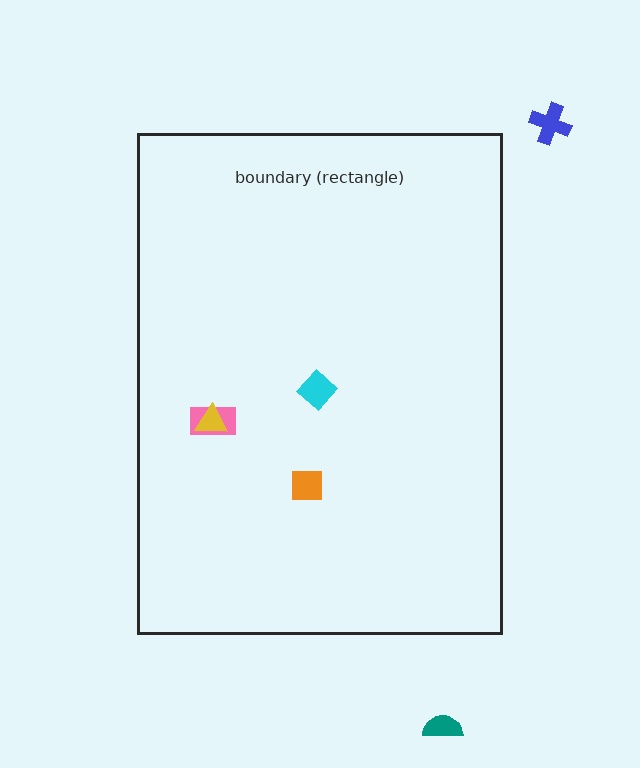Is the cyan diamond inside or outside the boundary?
Inside.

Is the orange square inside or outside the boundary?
Inside.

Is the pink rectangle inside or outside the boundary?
Inside.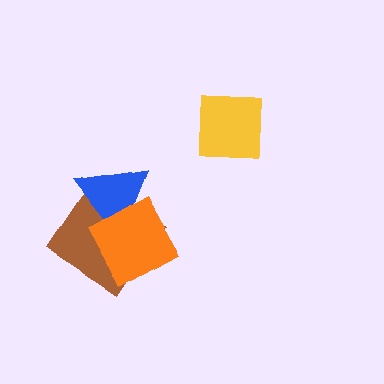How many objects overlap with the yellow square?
0 objects overlap with the yellow square.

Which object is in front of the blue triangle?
The orange diamond is in front of the blue triangle.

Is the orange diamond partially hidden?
No, no other shape covers it.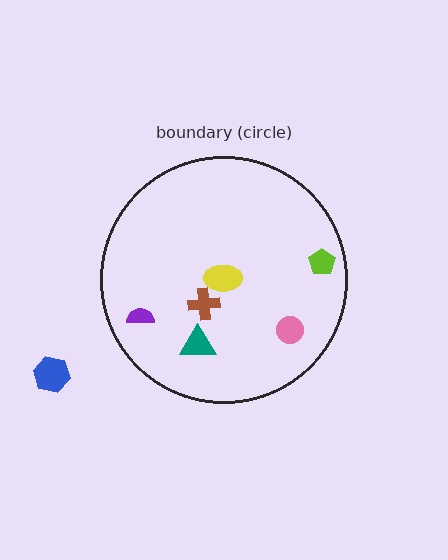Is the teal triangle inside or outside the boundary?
Inside.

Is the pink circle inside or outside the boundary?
Inside.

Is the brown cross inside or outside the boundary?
Inside.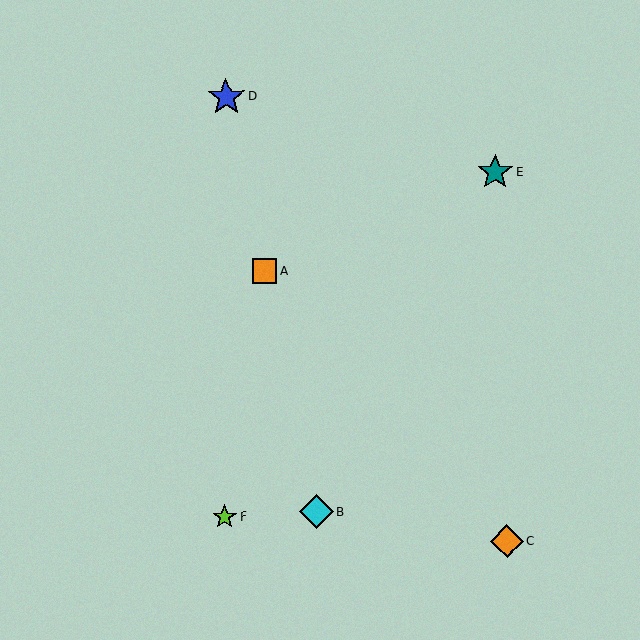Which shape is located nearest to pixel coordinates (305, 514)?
The cyan diamond (labeled B) at (317, 512) is nearest to that location.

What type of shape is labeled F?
Shape F is a lime star.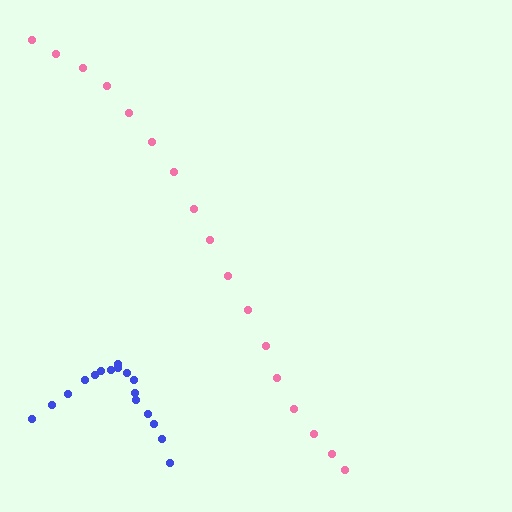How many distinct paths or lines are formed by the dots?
There are 2 distinct paths.